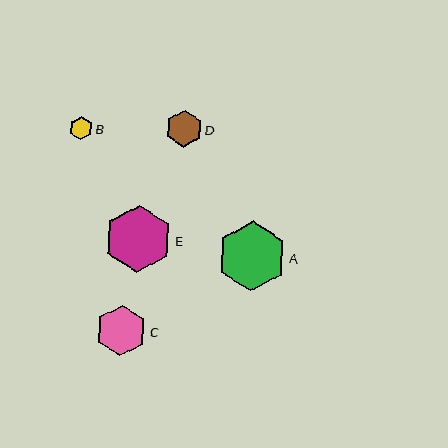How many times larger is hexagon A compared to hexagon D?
Hexagon A is approximately 1.9 times the size of hexagon D.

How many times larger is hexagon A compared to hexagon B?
Hexagon A is approximately 3.0 times the size of hexagon B.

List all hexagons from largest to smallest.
From largest to smallest: A, E, C, D, B.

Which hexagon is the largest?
Hexagon A is the largest with a size of approximately 70 pixels.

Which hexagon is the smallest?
Hexagon B is the smallest with a size of approximately 23 pixels.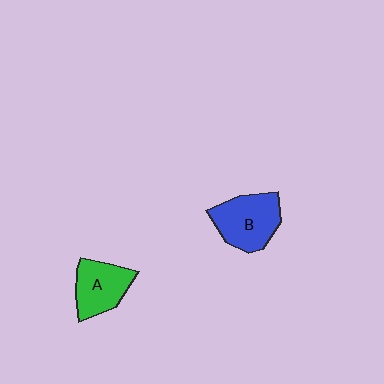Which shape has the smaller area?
Shape A (green).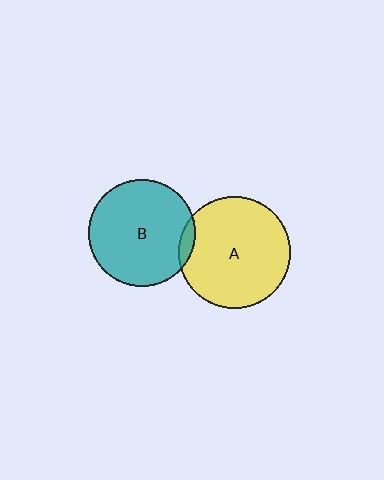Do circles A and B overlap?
Yes.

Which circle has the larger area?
Circle A (yellow).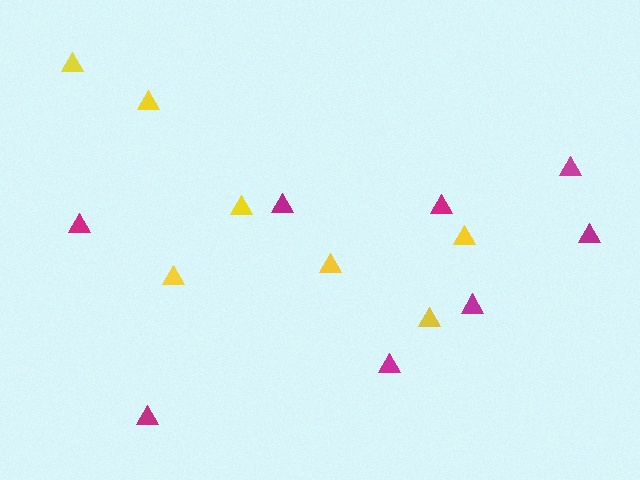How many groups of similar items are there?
There are 2 groups: one group of yellow triangles (7) and one group of magenta triangles (8).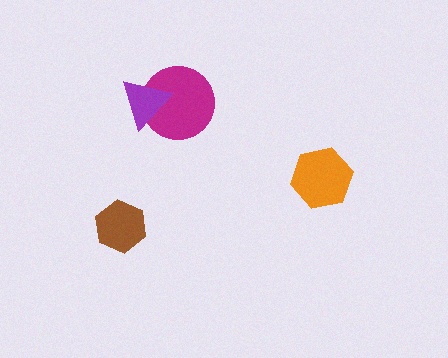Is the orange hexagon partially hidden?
No, no other shape covers it.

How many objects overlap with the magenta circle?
1 object overlaps with the magenta circle.